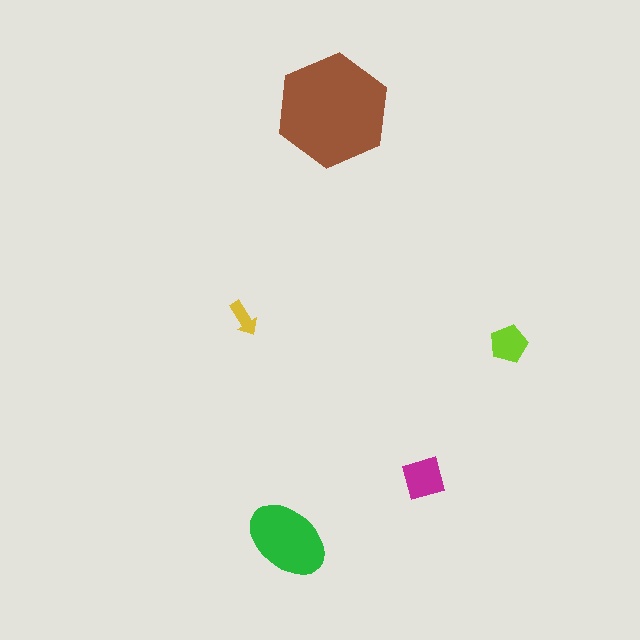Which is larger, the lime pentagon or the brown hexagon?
The brown hexagon.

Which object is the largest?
The brown hexagon.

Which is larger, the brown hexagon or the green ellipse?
The brown hexagon.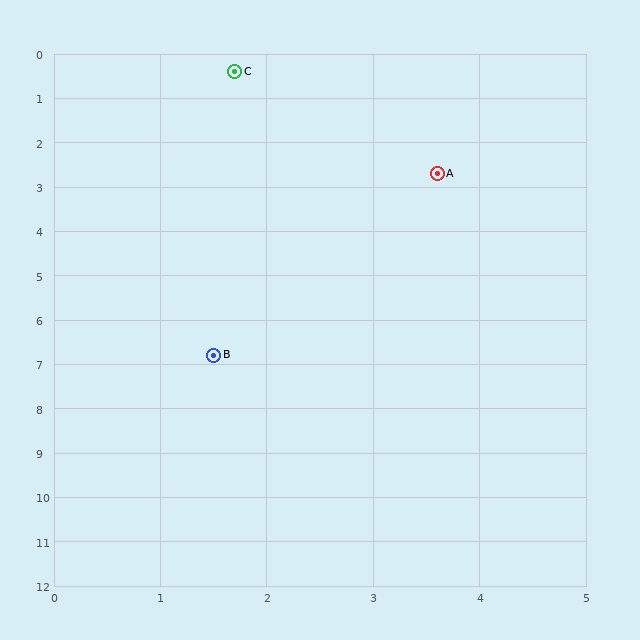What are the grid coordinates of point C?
Point C is at approximately (1.7, 0.4).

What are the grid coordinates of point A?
Point A is at approximately (3.6, 2.7).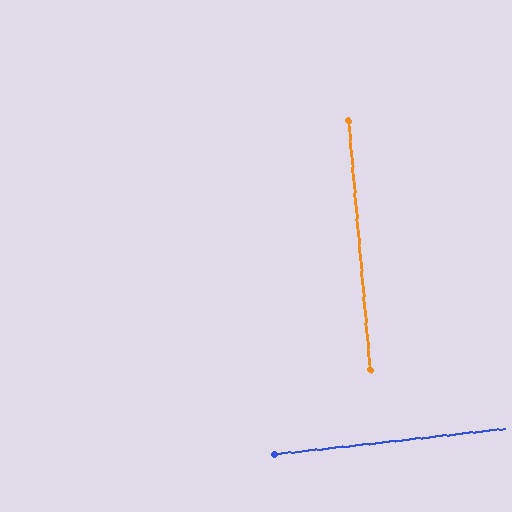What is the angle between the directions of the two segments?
Approximately 89 degrees.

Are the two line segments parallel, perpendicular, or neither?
Perpendicular — they meet at approximately 89°.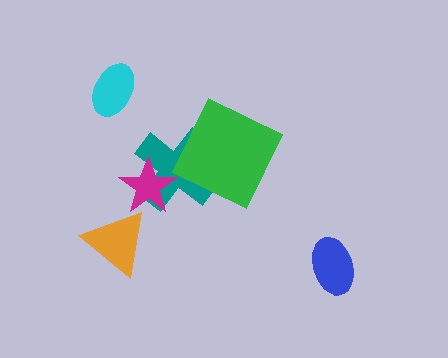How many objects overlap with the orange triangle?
0 objects overlap with the orange triangle.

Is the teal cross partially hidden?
Yes, it is partially covered by another shape.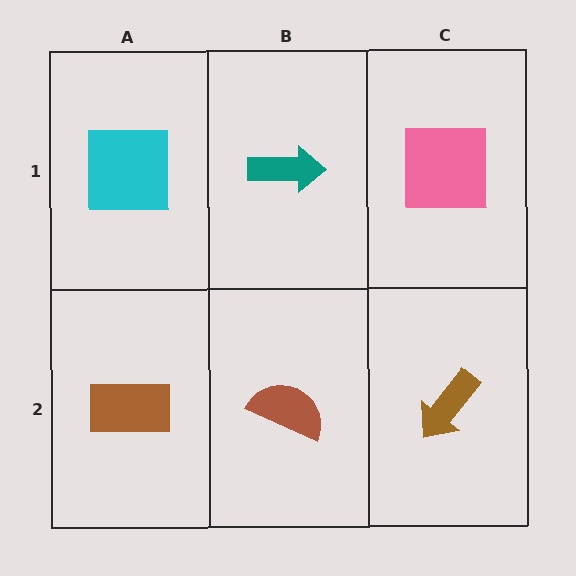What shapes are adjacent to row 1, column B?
A brown semicircle (row 2, column B), a cyan square (row 1, column A), a pink square (row 1, column C).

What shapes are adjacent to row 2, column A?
A cyan square (row 1, column A), a brown semicircle (row 2, column B).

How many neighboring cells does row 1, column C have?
2.